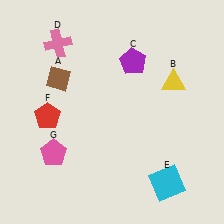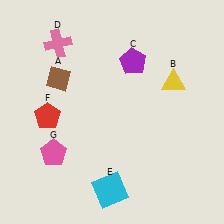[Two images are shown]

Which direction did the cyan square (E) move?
The cyan square (E) moved left.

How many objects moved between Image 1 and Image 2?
1 object moved between the two images.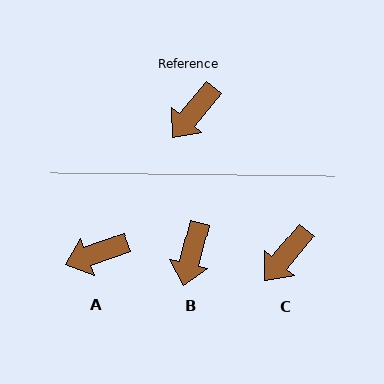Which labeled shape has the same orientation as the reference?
C.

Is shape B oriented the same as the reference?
No, it is off by about 26 degrees.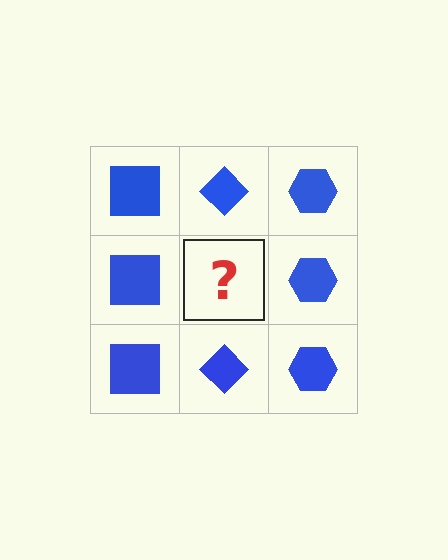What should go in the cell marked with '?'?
The missing cell should contain a blue diamond.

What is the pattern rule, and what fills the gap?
The rule is that each column has a consistent shape. The gap should be filled with a blue diamond.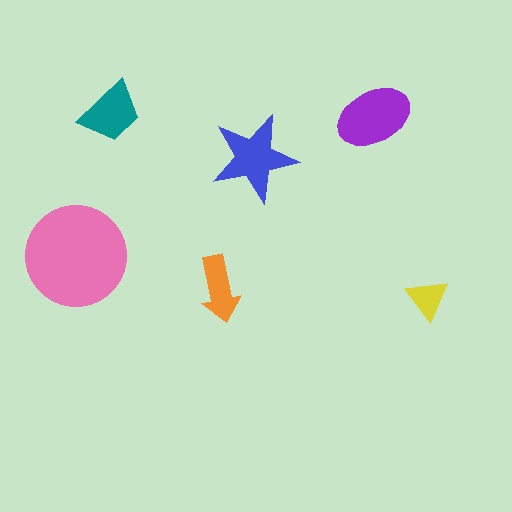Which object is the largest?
The pink circle.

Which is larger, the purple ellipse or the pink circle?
The pink circle.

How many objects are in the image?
There are 6 objects in the image.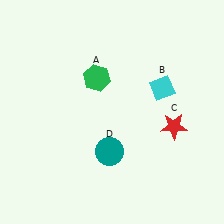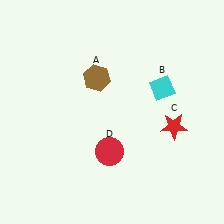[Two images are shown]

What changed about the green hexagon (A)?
In Image 1, A is green. In Image 2, it changed to brown.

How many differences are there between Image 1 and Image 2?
There are 2 differences between the two images.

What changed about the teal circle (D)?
In Image 1, D is teal. In Image 2, it changed to red.